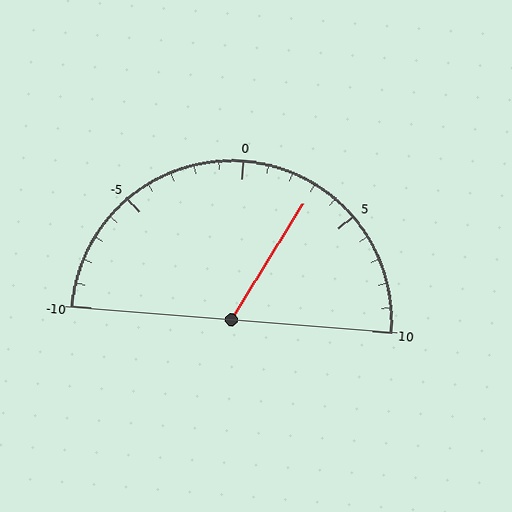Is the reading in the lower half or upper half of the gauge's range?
The reading is in the upper half of the range (-10 to 10).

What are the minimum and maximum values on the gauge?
The gauge ranges from -10 to 10.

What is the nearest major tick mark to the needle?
The nearest major tick mark is 5.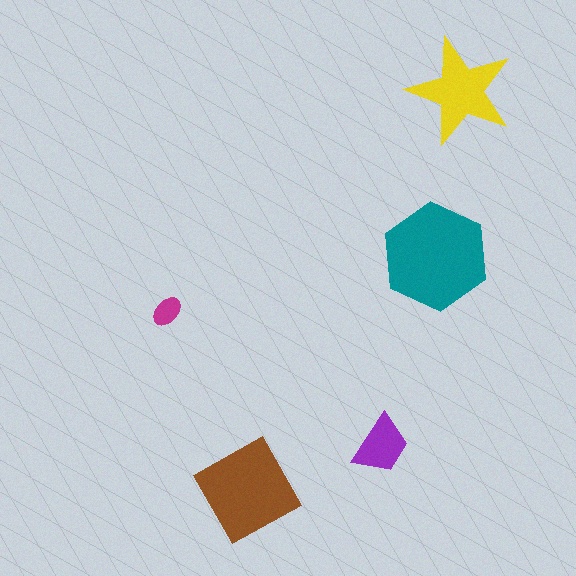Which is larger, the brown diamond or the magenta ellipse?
The brown diamond.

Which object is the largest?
The teal hexagon.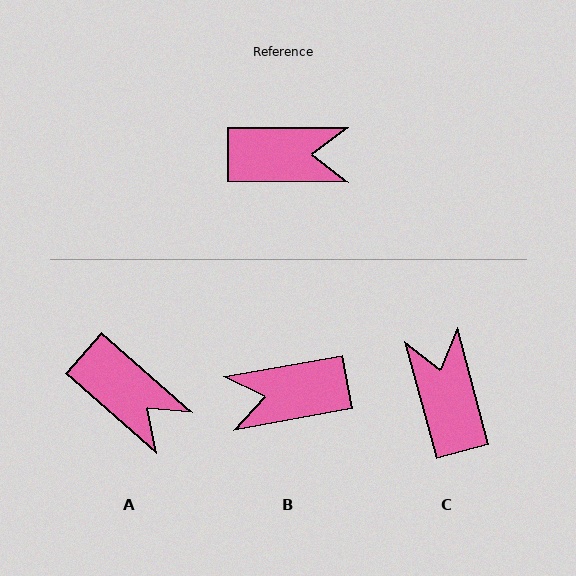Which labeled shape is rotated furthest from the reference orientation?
B, about 170 degrees away.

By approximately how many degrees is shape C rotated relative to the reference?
Approximately 105 degrees counter-clockwise.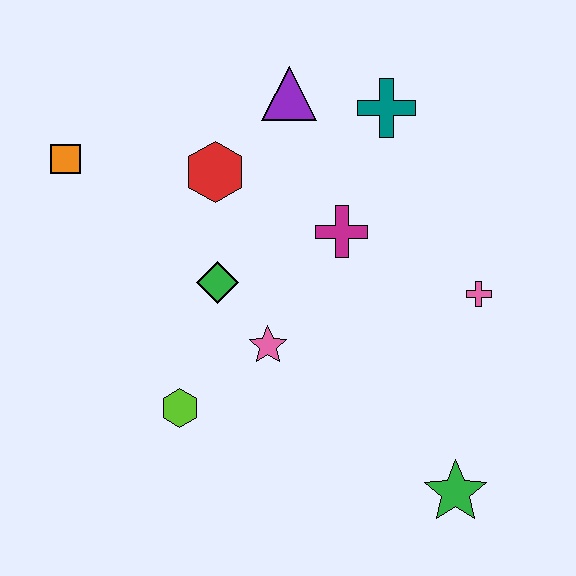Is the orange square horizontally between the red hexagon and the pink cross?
No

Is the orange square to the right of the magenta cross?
No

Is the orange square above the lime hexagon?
Yes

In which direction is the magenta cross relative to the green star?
The magenta cross is above the green star.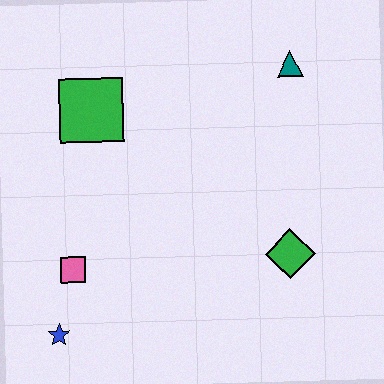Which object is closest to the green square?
The pink square is closest to the green square.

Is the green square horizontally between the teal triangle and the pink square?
Yes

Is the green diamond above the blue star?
Yes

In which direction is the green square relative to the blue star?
The green square is above the blue star.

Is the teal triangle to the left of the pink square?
No